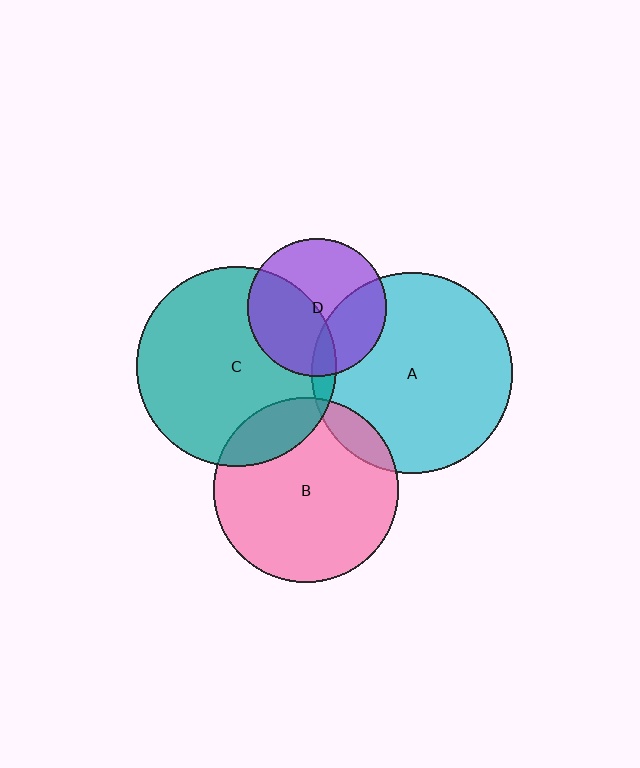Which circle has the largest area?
Circle A (cyan).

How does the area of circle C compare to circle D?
Approximately 2.1 times.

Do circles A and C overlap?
Yes.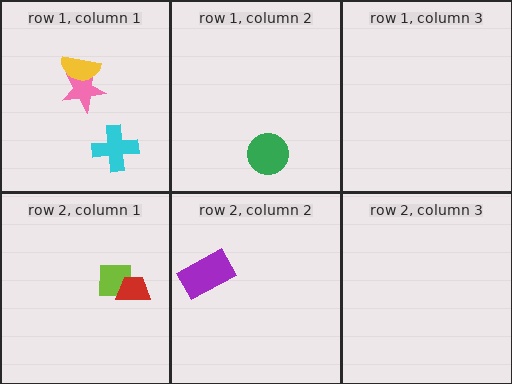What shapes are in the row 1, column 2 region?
The green circle.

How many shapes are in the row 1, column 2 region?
1.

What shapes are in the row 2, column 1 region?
The lime square, the red trapezoid.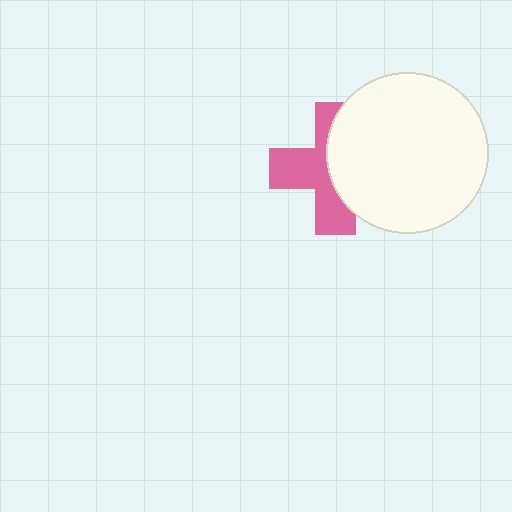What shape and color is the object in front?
The object in front is a white circle.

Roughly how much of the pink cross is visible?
About half of it is visible (roughly 52%).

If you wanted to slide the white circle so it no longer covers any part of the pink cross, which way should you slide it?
Slide it right — that is the most direct way to separate the two shapes.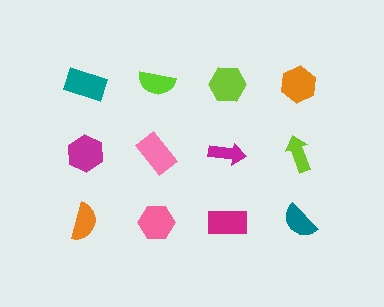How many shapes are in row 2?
4 shapes.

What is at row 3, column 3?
A magenta rectangle.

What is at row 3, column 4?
A teal semicircle.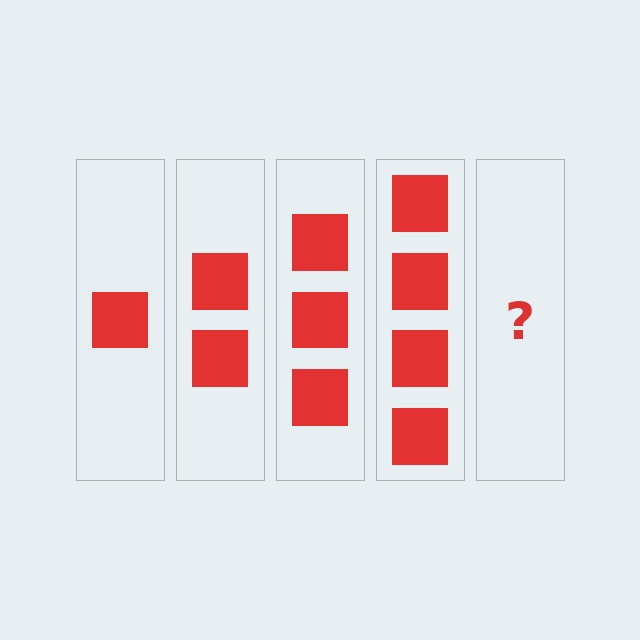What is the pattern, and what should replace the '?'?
The pattern is that each step adds one more square. The '?' should be 5 squares.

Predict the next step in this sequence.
The next step is 5 squares.